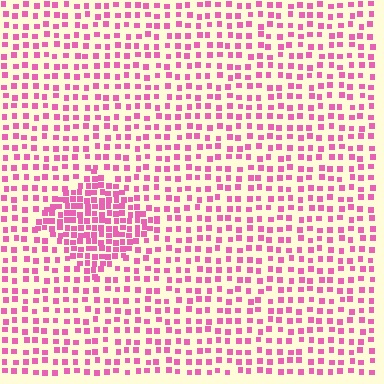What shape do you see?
I see a diamond.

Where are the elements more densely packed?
The elements are more densely packed inside the diamond boundary.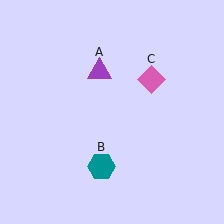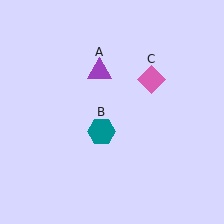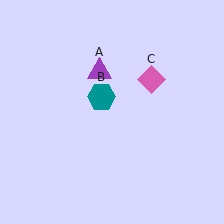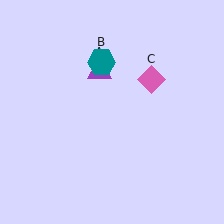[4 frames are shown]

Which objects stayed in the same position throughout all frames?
Purple triangle (object A) and pink diamond (object C) remained stationary.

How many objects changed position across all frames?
1 object changed position: teal hexagon (object B).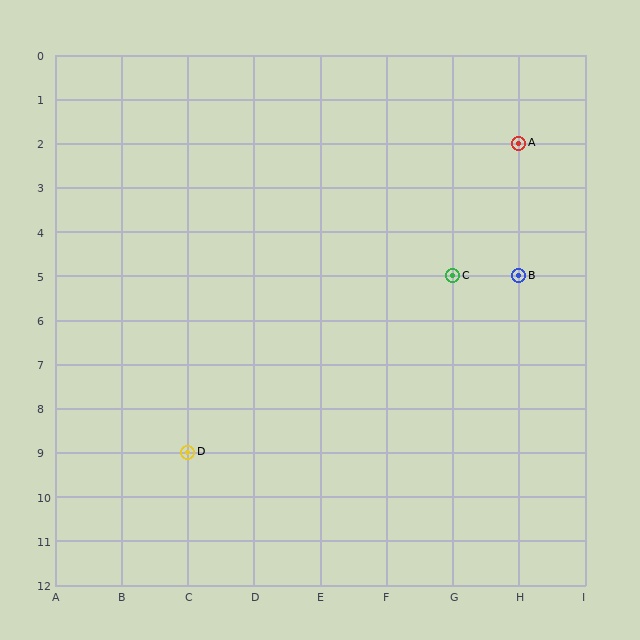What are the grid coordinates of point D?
Point D is at grid coordinates (C, 9).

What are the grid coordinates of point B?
Point B is at grid coordinates (H, 5).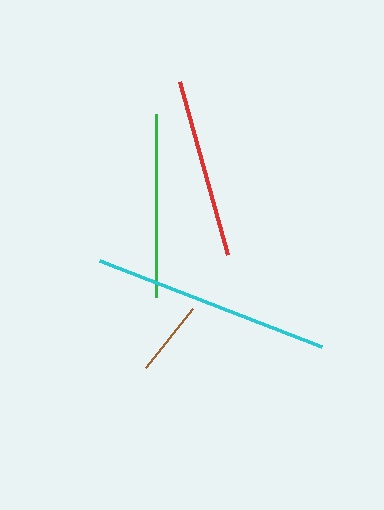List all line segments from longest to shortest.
From longest to shortest: cyan, green, red, brown.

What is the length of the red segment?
The red segment is approximately 179 pixels long.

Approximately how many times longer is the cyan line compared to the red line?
The cyan line is approximately 1.3 times the length of the red line.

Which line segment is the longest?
The cyan line is the longest at approximately 238 pixels.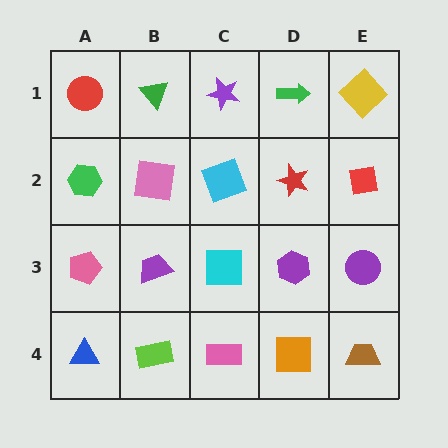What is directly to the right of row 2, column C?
A red star.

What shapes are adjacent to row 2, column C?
A purple star (row 1, column C), a cyan square (row 3, column C), a pink square (row 2, column B), a red star (row 2, column D).